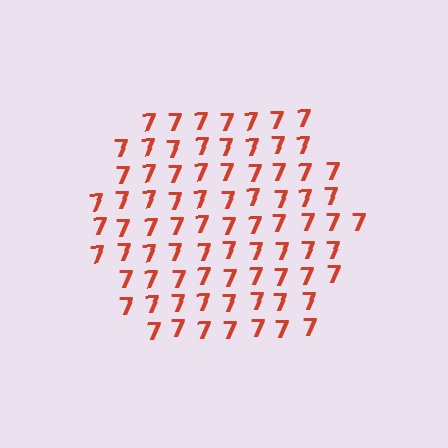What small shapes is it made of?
It is made of small digit 7's.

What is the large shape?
The large shape is a hexagon.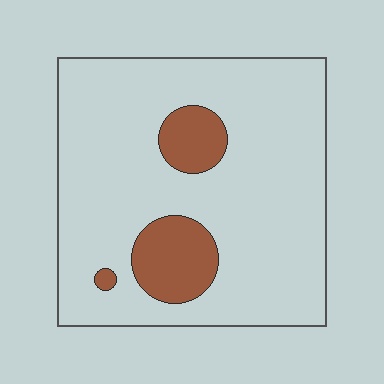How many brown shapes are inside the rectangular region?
3.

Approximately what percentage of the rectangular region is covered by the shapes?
Approximately 15%.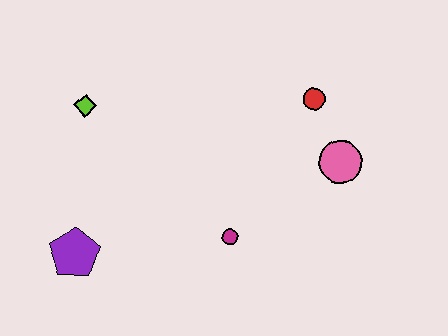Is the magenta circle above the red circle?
No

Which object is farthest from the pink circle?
The purple pentagon is farthest from the pink circle.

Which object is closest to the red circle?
The pink circle is closest to the red circle.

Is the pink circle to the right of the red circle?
Yes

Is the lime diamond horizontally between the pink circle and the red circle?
No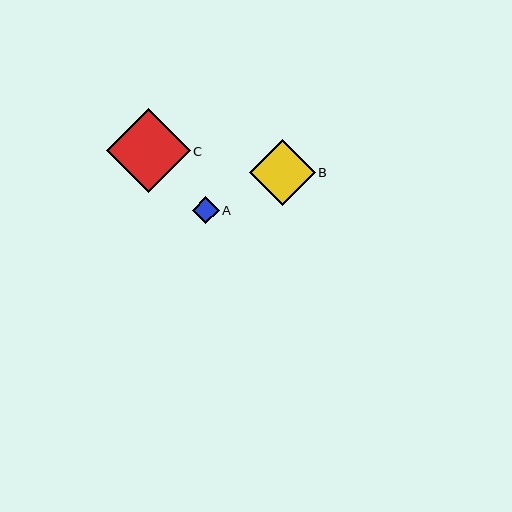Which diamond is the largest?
Diamond C is the largest with a size of approximately 84 pixels.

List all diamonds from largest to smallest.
From largest to smallest: C, B, A.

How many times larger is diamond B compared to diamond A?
Diamond B is approximately 2.4 times the size of diamond A.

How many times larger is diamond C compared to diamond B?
Diamond C is approximately 1.3 times the size of diamond B.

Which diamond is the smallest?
Diamond A is the smallest with a size of approximately 27 pixels.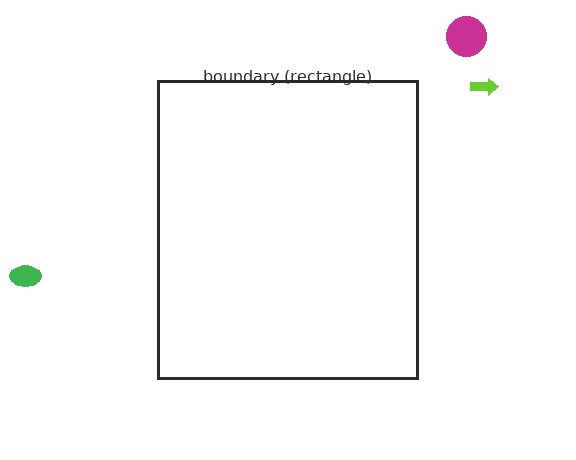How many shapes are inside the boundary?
0 inside, 3 outside.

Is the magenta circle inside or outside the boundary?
Outside.